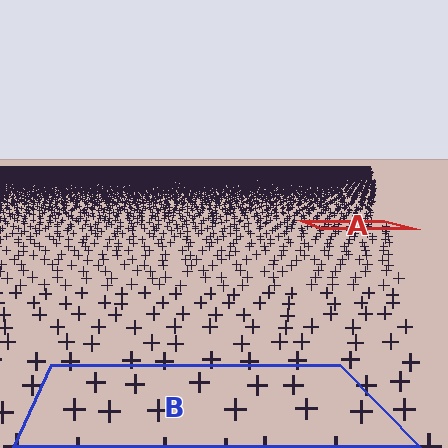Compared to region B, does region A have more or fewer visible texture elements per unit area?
Region A has more texture elements per unit area — they are packed more densely because it is farther away.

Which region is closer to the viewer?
Region B is closer. The texture elements there are larger and more spread out.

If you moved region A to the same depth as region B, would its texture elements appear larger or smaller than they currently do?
They would appear larger. At a closer depth, the same texture elements are projected at a bigger on-screen size.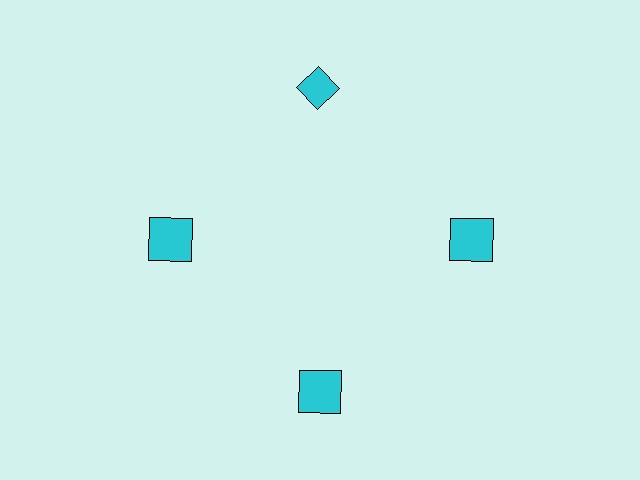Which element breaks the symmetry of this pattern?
The cyan diamond at roughly the 12 o'clock position breaks the symmetry. All other shapes are cyan squares.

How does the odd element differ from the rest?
It has a different shape: diamond instead of square.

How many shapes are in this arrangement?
There are 4 shapes arranged in a ring pattern.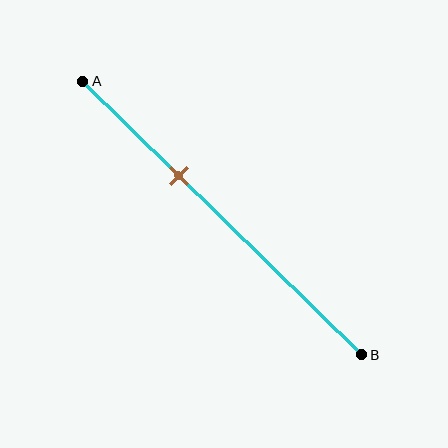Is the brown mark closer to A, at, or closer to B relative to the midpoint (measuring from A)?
The brown mark is closer to point A than the midpoint of segment AB.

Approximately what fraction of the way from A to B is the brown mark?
The brown mark is approximately 35% of the way from A to B.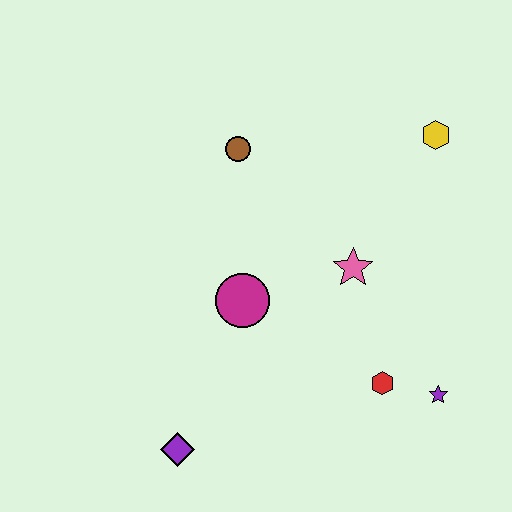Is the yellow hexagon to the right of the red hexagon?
Yes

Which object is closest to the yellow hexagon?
The pink star is closest to the yellow hexagon.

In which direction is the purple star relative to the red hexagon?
The purple star is to the right of the red hexagon.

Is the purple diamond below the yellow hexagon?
Yes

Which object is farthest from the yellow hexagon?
The purple diamond is farthest from the yellow hexagon.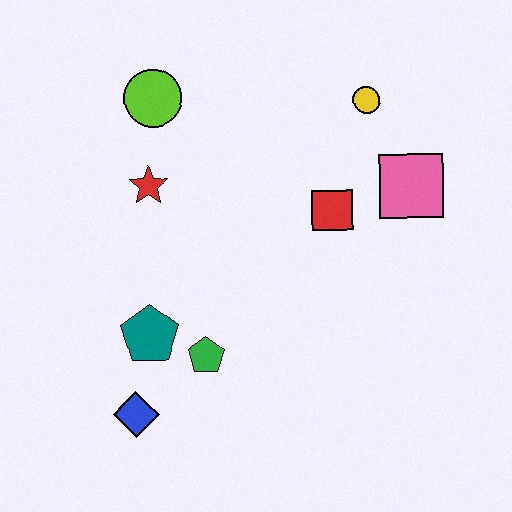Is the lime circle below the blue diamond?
No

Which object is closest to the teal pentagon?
The green pentagon is closest to the teal pentagon.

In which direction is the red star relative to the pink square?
The red star is to the left of the pink square.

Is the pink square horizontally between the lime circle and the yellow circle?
No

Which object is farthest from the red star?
The pink square is farthest from the red star.